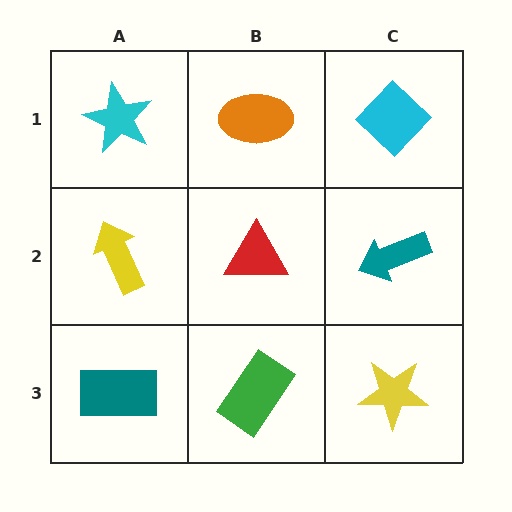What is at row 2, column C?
A teal arrow.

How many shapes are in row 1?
3 shapes.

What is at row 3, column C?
A yellow star.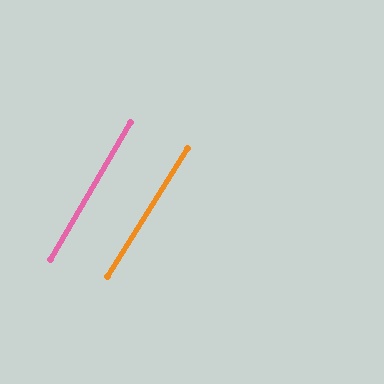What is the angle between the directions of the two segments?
Approximately 2 degrees.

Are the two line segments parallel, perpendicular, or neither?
Parallel — their directions differ by only 1.7°.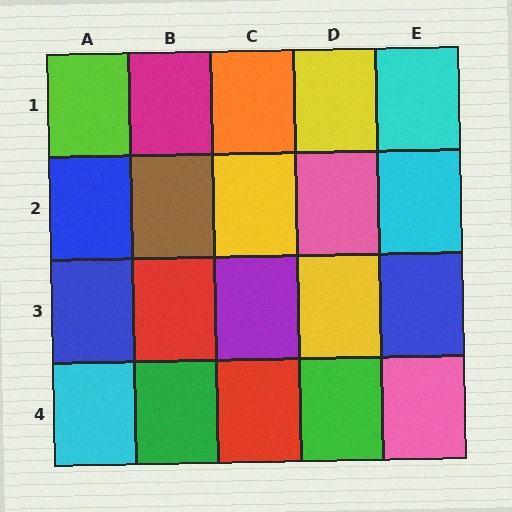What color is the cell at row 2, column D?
Pink.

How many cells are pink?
2 cells are pink.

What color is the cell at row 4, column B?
Green.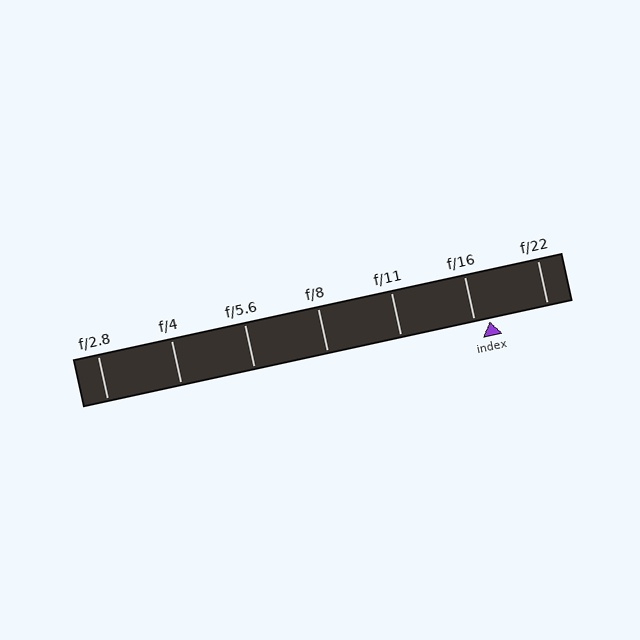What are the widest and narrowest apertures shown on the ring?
The widest aperture shown is f/2.8 and the narrowest is f/22.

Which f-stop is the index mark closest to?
The index mark is closest to f/16.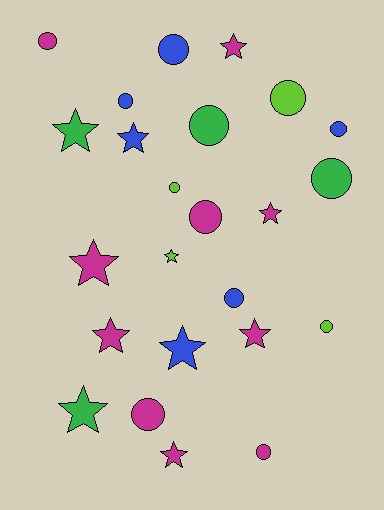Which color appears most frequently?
Magenta, with 10 objects.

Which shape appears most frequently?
Circle, with 13 objects.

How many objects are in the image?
There are 24 objects.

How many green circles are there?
There are 2 green circles.